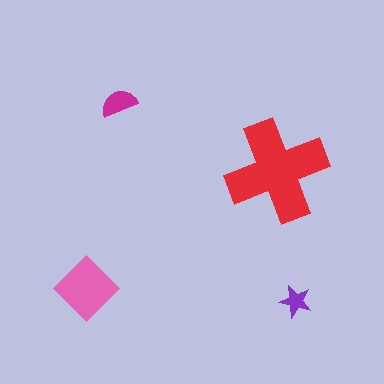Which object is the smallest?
The purple star.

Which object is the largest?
The red cross.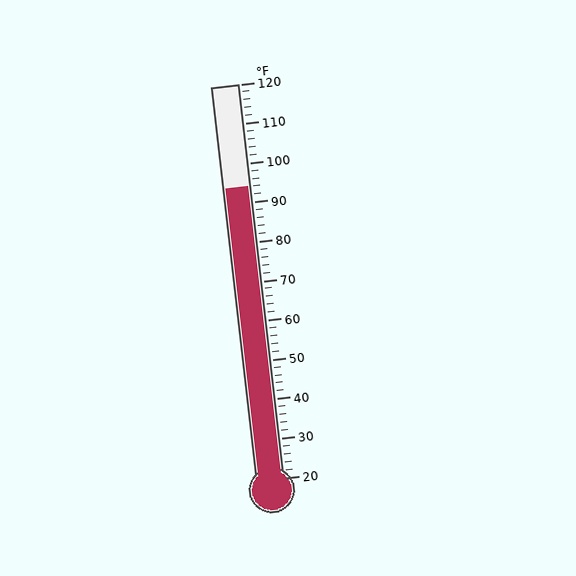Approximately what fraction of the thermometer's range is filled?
The thermometer is filled to approximately 75% of its range.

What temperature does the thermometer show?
The thermometer shows approximately 94°F.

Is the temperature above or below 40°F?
The temperature is above 40°F.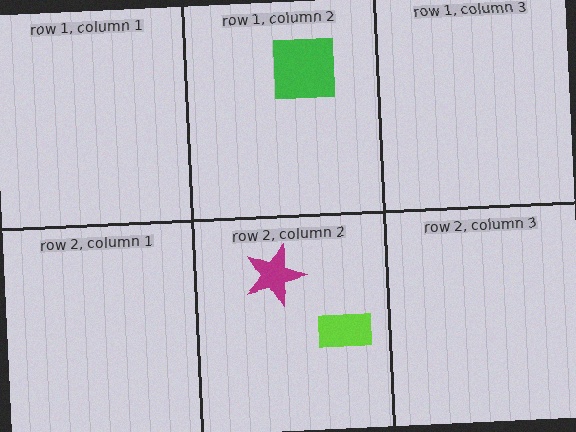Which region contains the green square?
The row 1, column 2 region.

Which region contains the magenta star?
The row 2, column 2 region.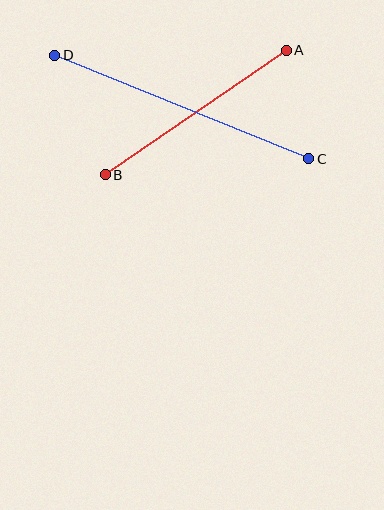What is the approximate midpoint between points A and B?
The midpoint is at approximately (196, 112) pixels.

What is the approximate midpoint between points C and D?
The midpoint is at approximately (182, 107) pixels.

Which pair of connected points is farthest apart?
Points C and D are farthest apart.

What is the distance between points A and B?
The distance is approximately 220 pixels.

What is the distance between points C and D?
The distance is approximately 274 pixels.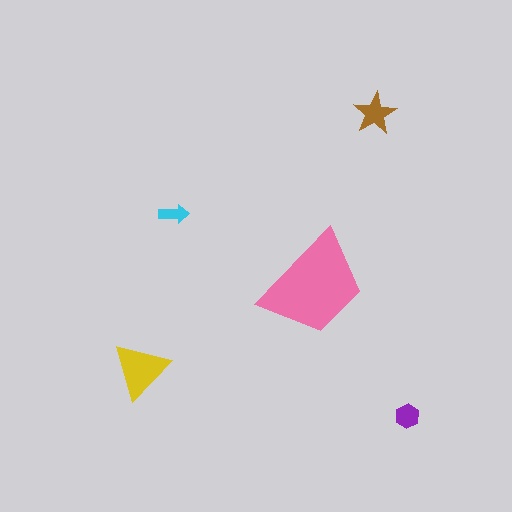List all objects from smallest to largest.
The cyan arrow, the purple hexagon, the brown star, the yellow triangle, the pink trapezoid.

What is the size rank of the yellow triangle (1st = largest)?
2nd.